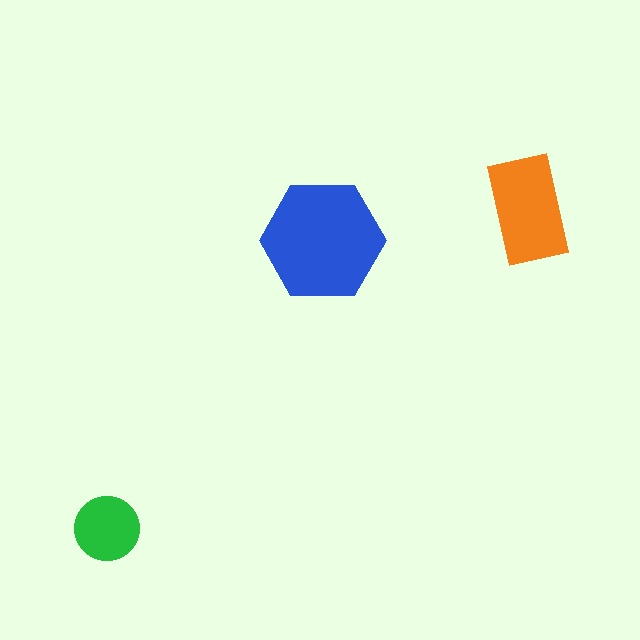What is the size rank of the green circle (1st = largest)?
3rd.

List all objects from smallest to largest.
The green circle, the orange rectangle, the blue hexagon.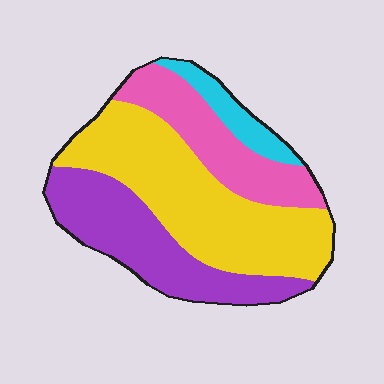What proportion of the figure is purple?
Purple covers around 30% of the figure.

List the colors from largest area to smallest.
From largest to smallest: yellow, purple, pink, cyan.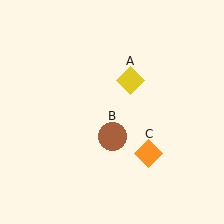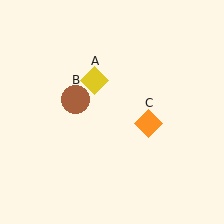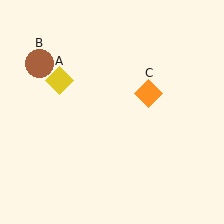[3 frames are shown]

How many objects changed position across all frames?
3 objects changed position: yellow diamond (object A), brown circle (object B), orange diamond (object C).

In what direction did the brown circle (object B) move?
The brown circle (object B) moved up and to the left.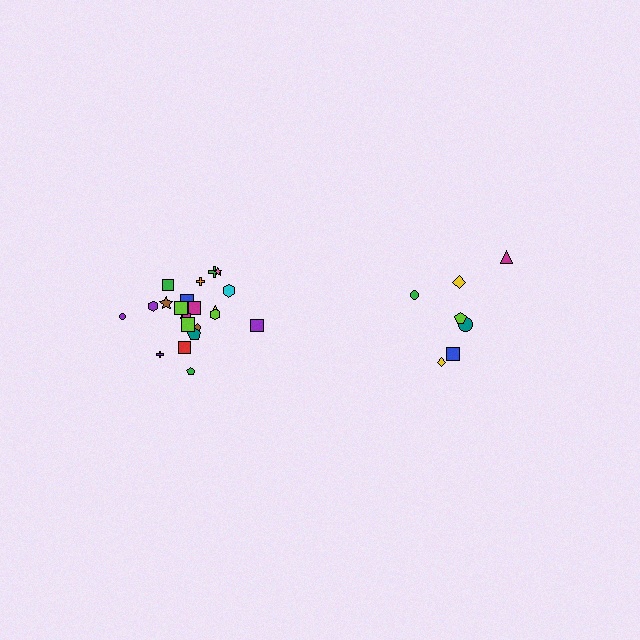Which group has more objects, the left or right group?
The left group.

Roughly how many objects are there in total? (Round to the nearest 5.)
Roughly 30 objects in total.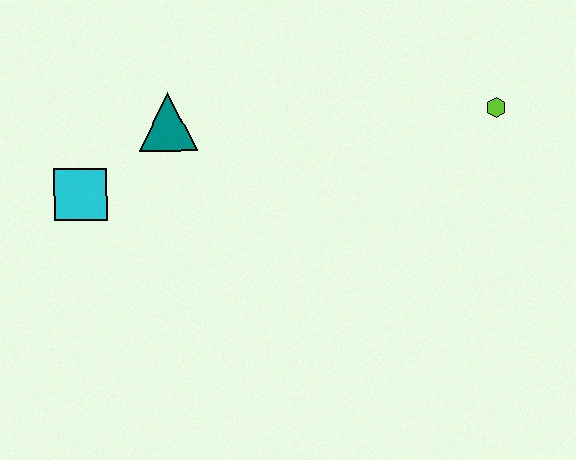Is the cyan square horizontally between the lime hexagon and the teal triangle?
No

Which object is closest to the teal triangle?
The cyan square is closest to the teal triangle.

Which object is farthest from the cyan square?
The lime hexagon is farthest from the cyan square.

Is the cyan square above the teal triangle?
No